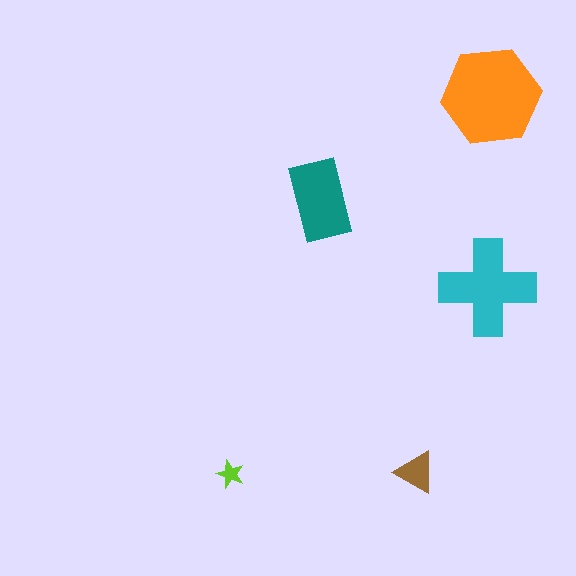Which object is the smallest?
The lime star.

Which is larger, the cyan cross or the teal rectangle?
The cyan cross.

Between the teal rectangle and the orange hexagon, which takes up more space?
The orange hexagon.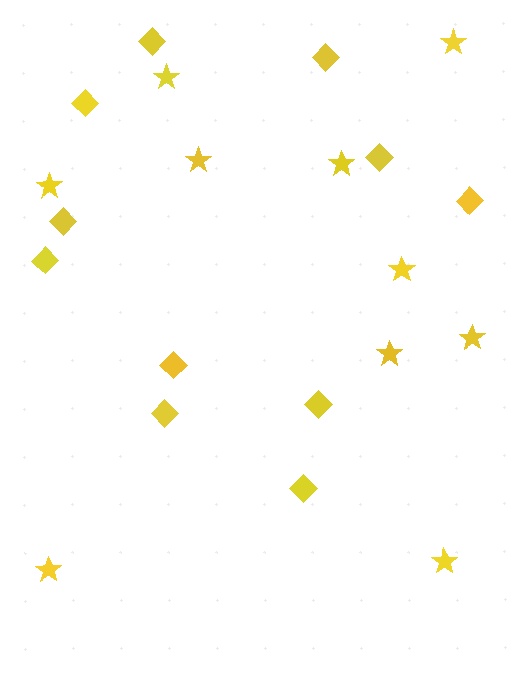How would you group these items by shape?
There are 2 groups: one group of diamonds (11) and one group of stars (10).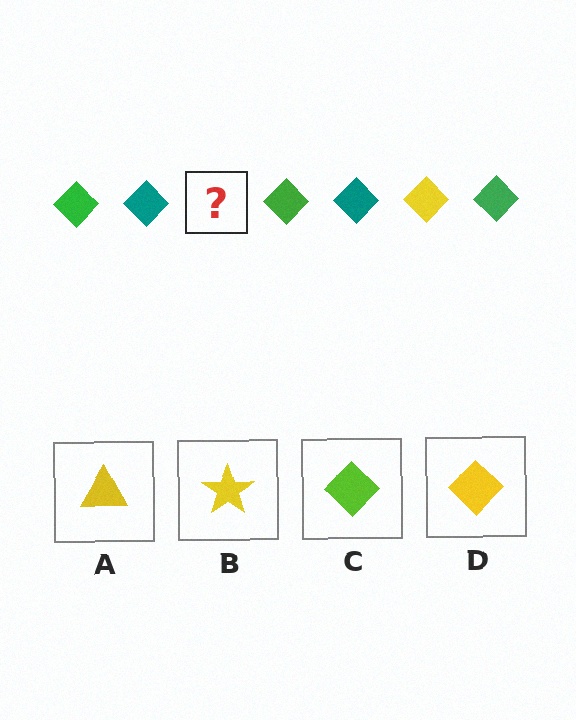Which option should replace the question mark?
Option D.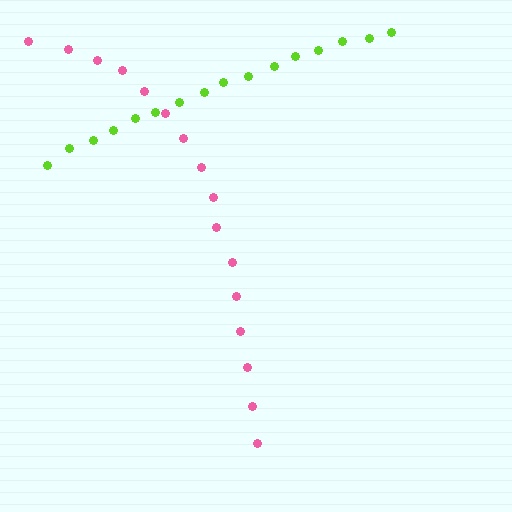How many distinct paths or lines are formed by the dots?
There are 2 distinct paths.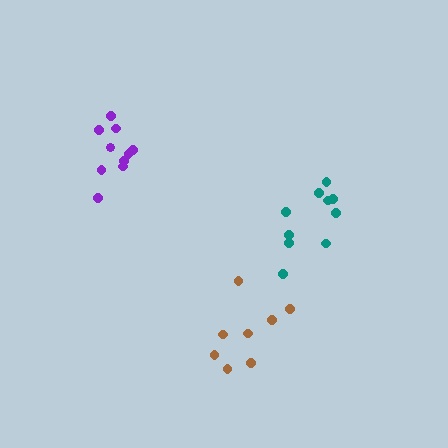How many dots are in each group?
Group 1: 10 dots, Group 2: 8 dots, Group 3: 10 dots (28 total).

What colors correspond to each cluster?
The clusters are colored: teal, brown, purple.